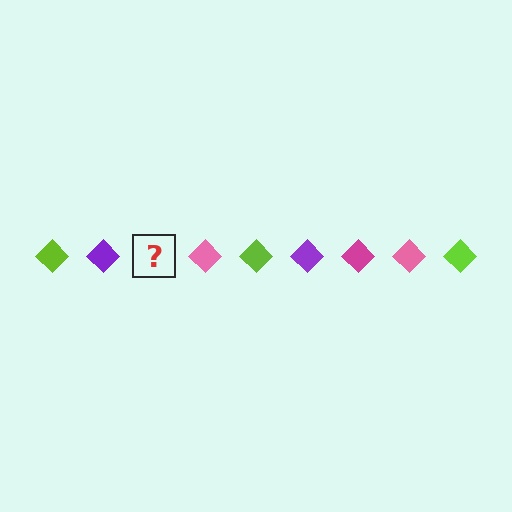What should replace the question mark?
The question mark should be replaced with a magenta diamond.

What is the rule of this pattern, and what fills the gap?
The rule is that the pattern cycles through lime, purple, magenta, pink diamonds. The gap should be filled with a magenta diamond.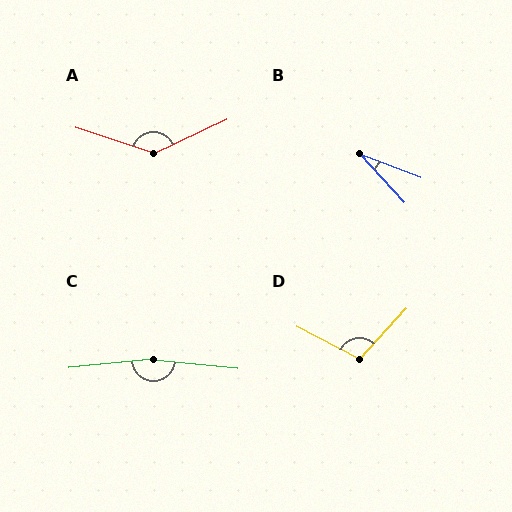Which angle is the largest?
C, at approximately 169 degrees.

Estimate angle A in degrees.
Approximately 137 degrees.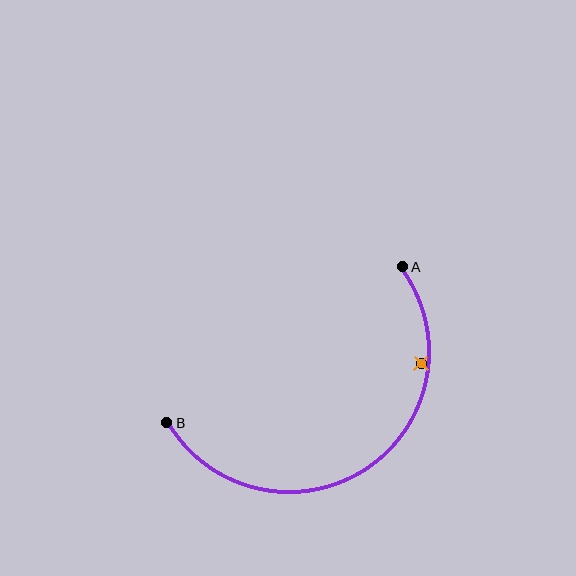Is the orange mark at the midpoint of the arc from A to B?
No — the orange mark does not lie on the arc at all. It sits slightly inside the curve.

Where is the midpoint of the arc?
The arc midpoint is the point on the curve farthest from the straight line joining A and B. It sits below that line.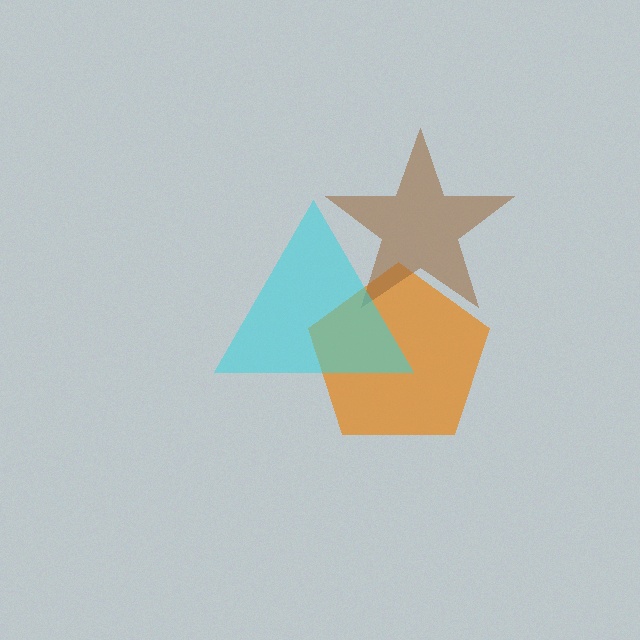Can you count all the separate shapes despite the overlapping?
Yes, there are 3 separate shapes.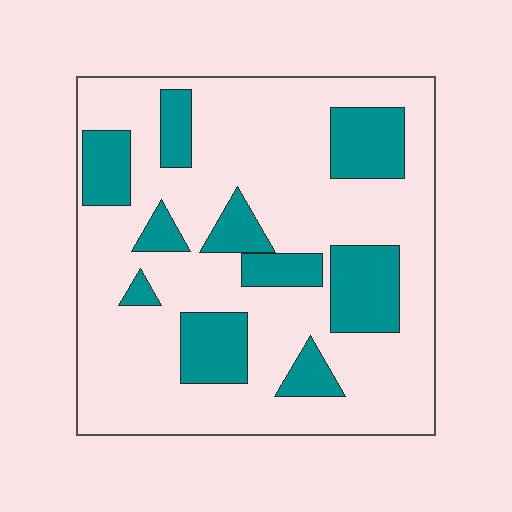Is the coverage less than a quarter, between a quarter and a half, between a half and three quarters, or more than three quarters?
Between a quarter and a half.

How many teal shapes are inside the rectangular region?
10.